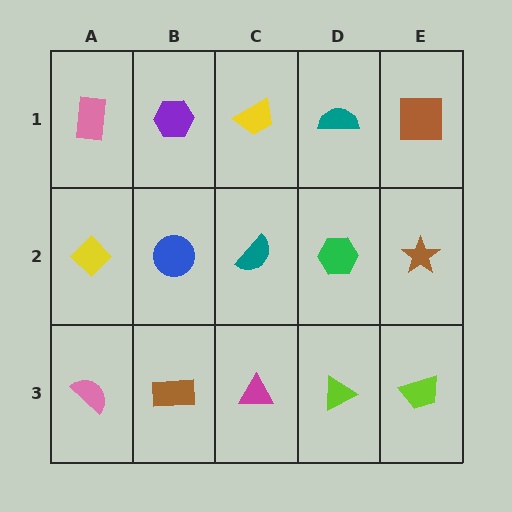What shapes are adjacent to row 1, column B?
A blue circle (row 2, column B), a pink rectangle (row 1, column A), a yellow trapezoid (row 1, column C).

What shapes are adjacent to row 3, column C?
A teal semicircle (row 2, column C), a brown rectangle (row 3, column B), a lime triangle (row 3, column D).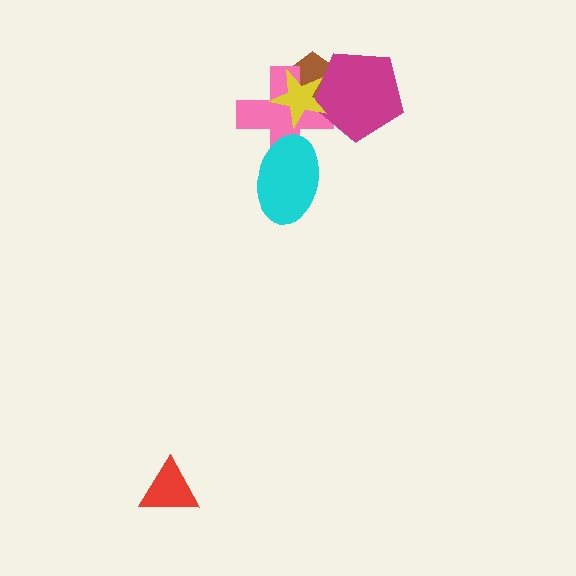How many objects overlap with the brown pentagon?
3 objects overlap with the brown pentagon.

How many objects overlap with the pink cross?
4 objects overlap with the pink cross.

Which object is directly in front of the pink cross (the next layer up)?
The cyan ellipse is directly in front of the pink cross.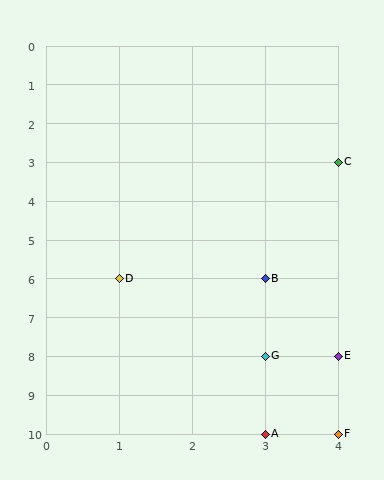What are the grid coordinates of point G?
Point G is at grid coordinates (3, 8).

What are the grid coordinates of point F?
Point F is at grid coordinates (4, 10).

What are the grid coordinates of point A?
Point A is at grid coordinates (3, 10).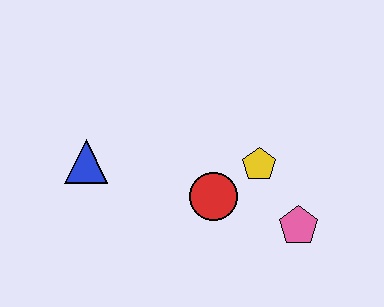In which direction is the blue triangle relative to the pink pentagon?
The blue triangle is to the left of the pink pentagon.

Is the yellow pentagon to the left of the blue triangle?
No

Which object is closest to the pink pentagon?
The yellow pentagon is closest to the pink pentagon.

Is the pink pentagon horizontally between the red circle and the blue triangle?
No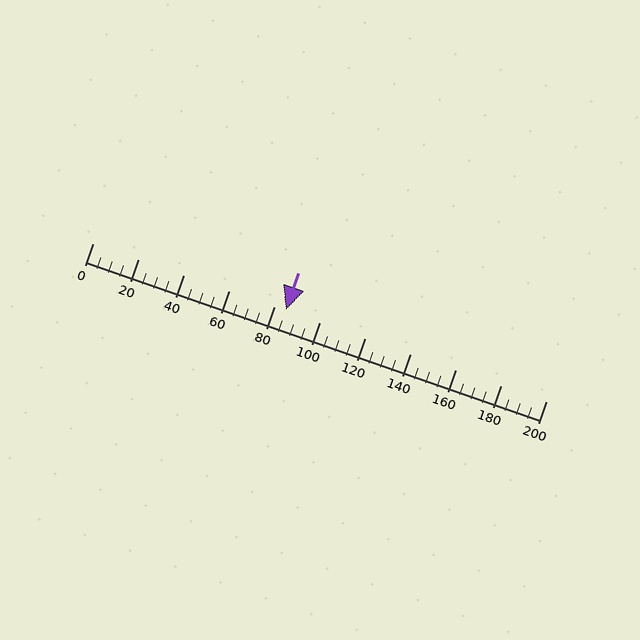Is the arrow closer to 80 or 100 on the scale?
The arrow is closer to 80.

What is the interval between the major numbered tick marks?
The major tick marks are spaced 20 units apart.